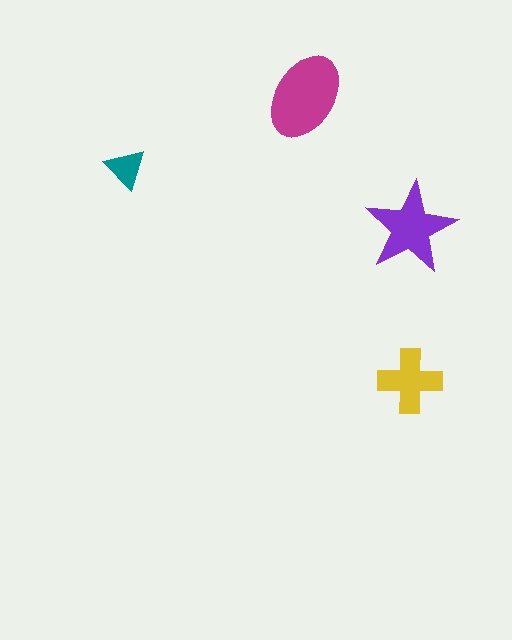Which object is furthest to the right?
The purple star is rightmost.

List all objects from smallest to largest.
The teal triangle, the yellow cross, the purple star, the magenta ellipse.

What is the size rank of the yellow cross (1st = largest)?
3rd.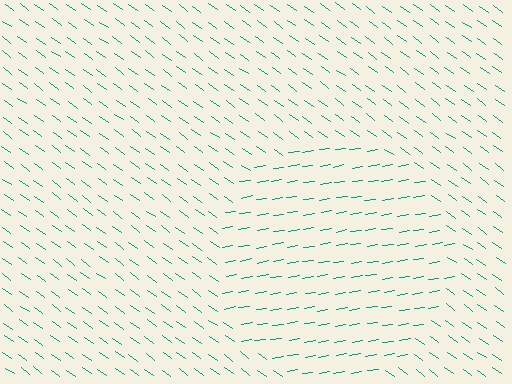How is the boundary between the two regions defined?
The boundary is defined purely by a change in line orientation (approximately 45 degrees difference). All lines are the same color and thickness.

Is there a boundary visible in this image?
Yes, there is a texture boundary formed by a change in line orientation.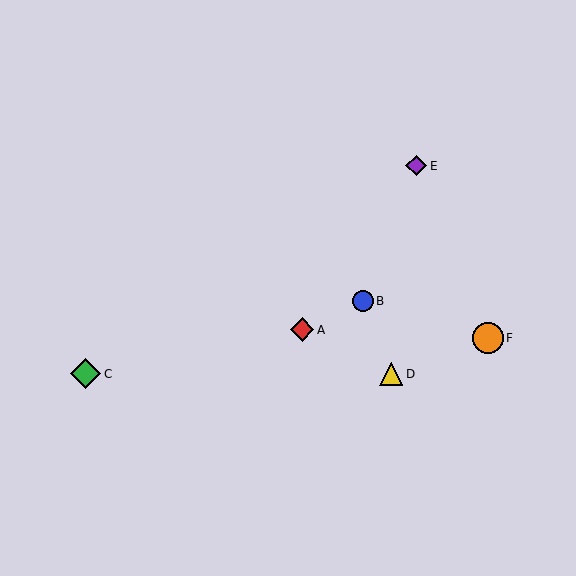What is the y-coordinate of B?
Object B is at y≈301.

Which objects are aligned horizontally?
Objects C, D are aligned horizontally.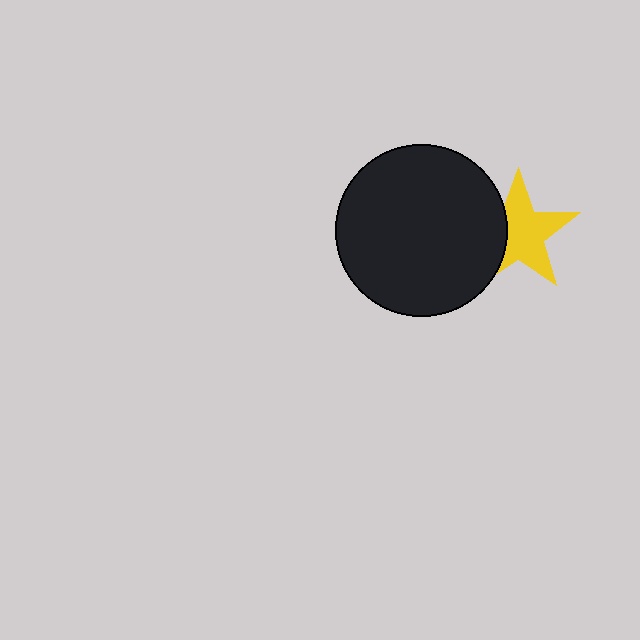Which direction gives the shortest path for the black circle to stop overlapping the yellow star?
Moving left gives the shortest separation.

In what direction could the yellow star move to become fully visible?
The yellow star could move right. That would shift it out from behind the black circle entirely.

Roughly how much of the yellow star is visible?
Most of it is visible (roughly 70%).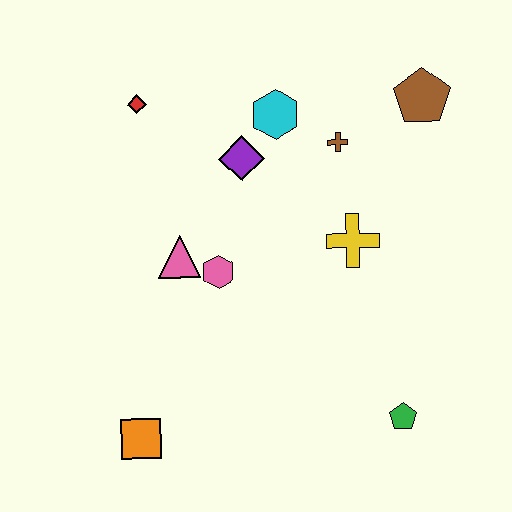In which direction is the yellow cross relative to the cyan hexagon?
The yellow cross is below the cyan hexagon.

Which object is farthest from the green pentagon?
The red diamond is farthest from the green pentagon.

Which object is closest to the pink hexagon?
The pink triangle is closest to the pink hexagon.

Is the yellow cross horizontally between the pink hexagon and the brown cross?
No